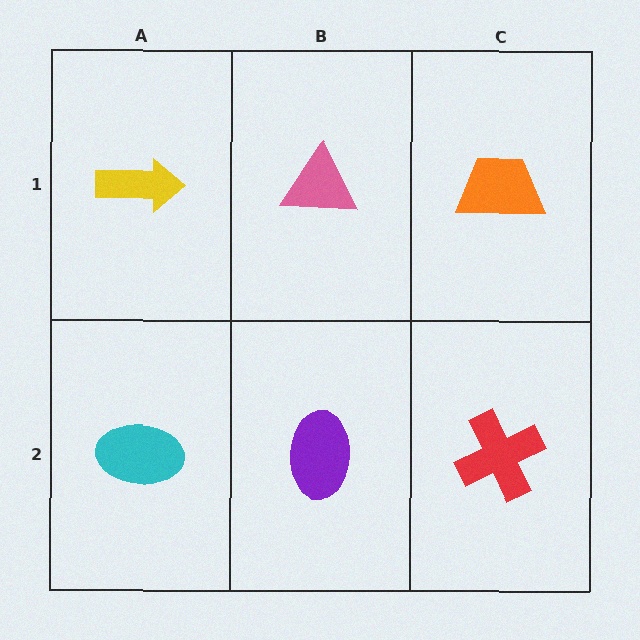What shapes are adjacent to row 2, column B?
A pink triangle (row 1, column B), a cyan ellipse (row 2, column A), a red cross (row 2, column C).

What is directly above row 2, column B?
A pink triangle.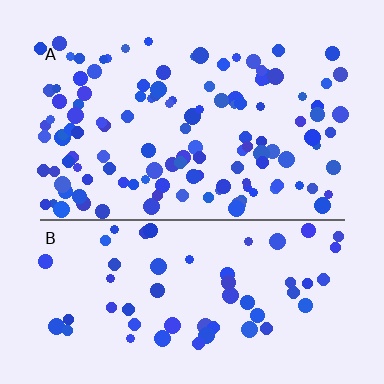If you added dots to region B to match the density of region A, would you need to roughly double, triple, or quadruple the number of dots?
Approximately double.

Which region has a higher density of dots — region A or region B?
A (the top).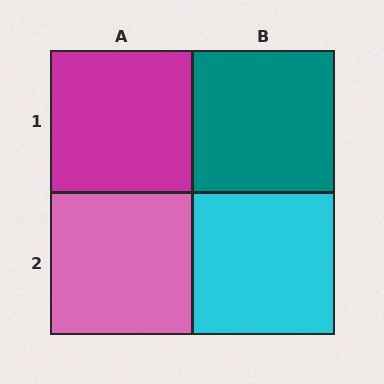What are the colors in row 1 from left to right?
Magenta, teal.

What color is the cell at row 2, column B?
Cyan.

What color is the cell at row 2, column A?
Pink.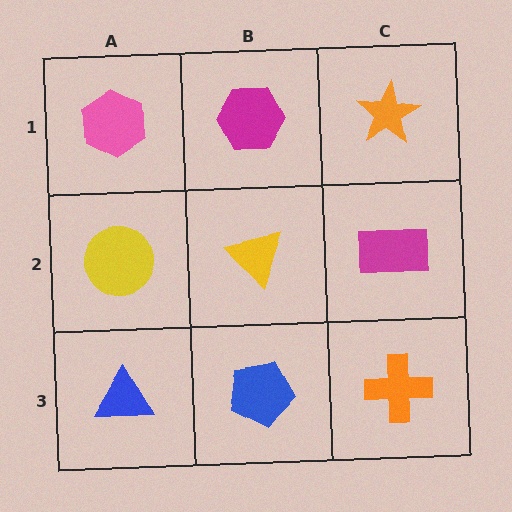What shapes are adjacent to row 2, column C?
An orange star (row 1, column C), an orange cross (row 3, column C), a yellow triangle (row 2, column B).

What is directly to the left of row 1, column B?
A pink hexagon.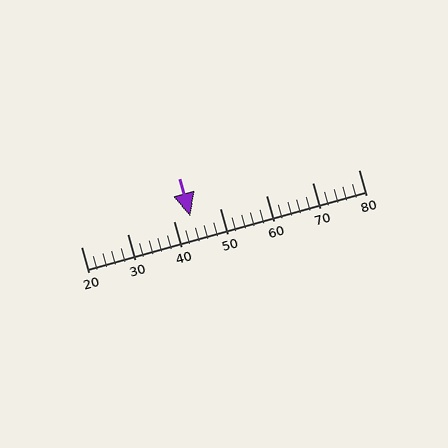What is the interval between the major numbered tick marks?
The major tick marks are spaced 10 units apart.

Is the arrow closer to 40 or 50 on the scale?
The arrow is closer to 40.